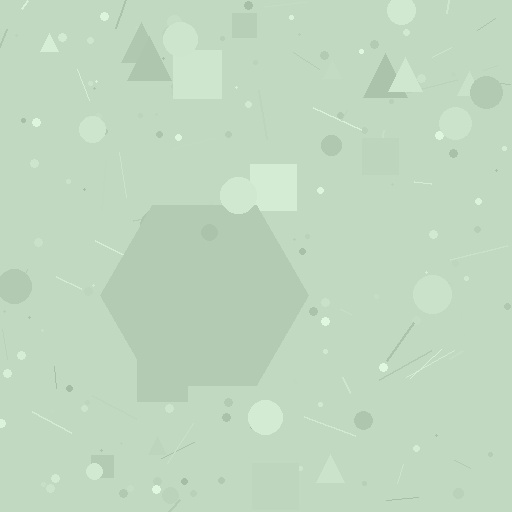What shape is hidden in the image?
A hexagon is hidden in the image.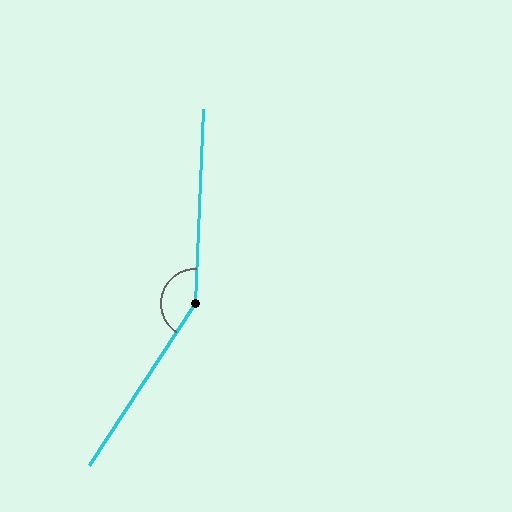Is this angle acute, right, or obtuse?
It is obtuse.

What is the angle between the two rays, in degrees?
Approximately 149 degrees.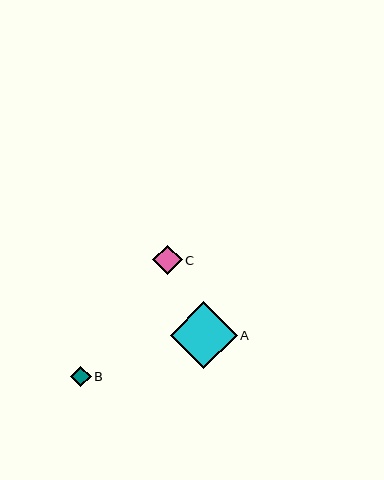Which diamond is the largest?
Diamond A is the largest with a size of approximately 67 pixels.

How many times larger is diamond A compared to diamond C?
Diamond A is approximately 2.3 times the size of diamond C.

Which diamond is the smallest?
Diamond B is the smallest with a size of approximately 20 pixels.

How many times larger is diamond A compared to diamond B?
Diamond A is approximately 3.3 times the size of diamond B.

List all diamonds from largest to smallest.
From largest to smallest: A, C, B.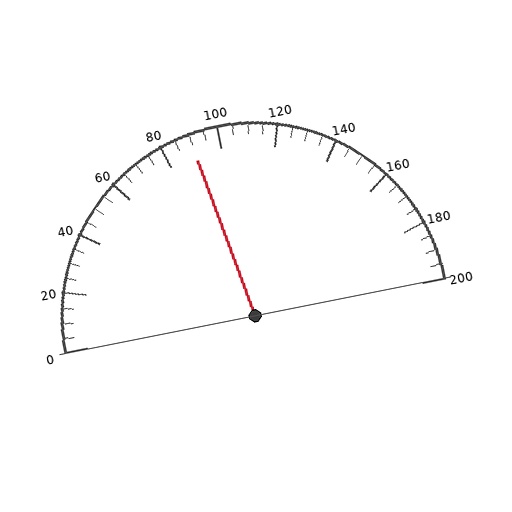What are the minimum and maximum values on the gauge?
The gauge ranges from 0 to 200.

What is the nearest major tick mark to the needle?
The nearest major tick mark is 80.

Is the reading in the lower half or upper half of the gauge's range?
The reading is in the lower half of the range (0 to 200).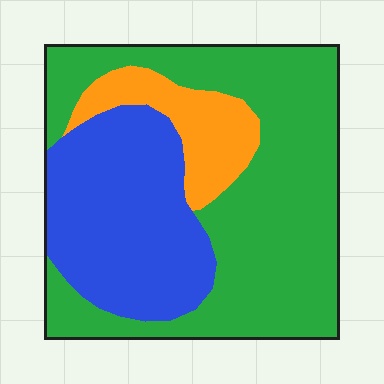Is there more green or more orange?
Green.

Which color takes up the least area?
Orange, at roughly 15%.